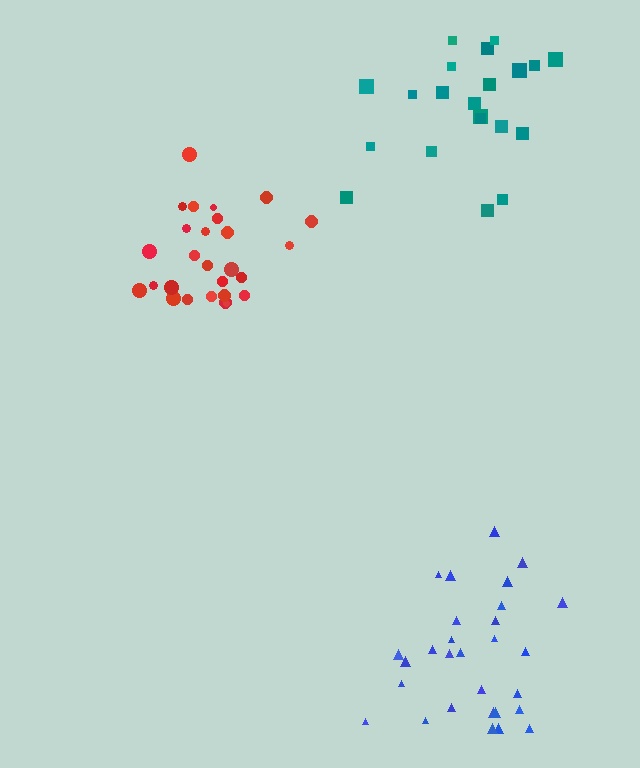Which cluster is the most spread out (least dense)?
Teal.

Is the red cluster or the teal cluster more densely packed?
Red.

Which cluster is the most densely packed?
Red.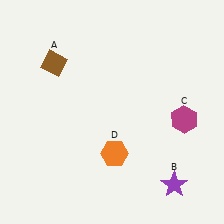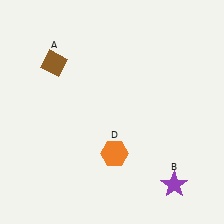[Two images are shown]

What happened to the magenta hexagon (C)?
The magenta hexagon (C) was removed in Image 2. It was in the bottom-right area of Image 1.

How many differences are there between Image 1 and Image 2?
There is 1 difference between the two images.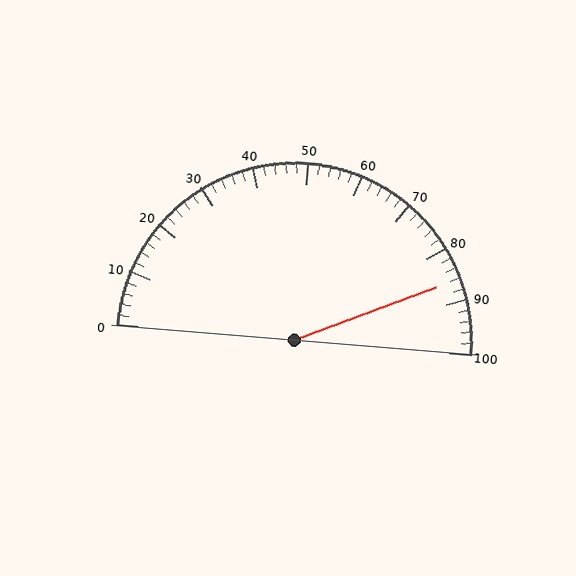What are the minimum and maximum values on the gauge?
The gauge ranges from 0 to 100.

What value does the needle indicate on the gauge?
The needle indicates approximately 86.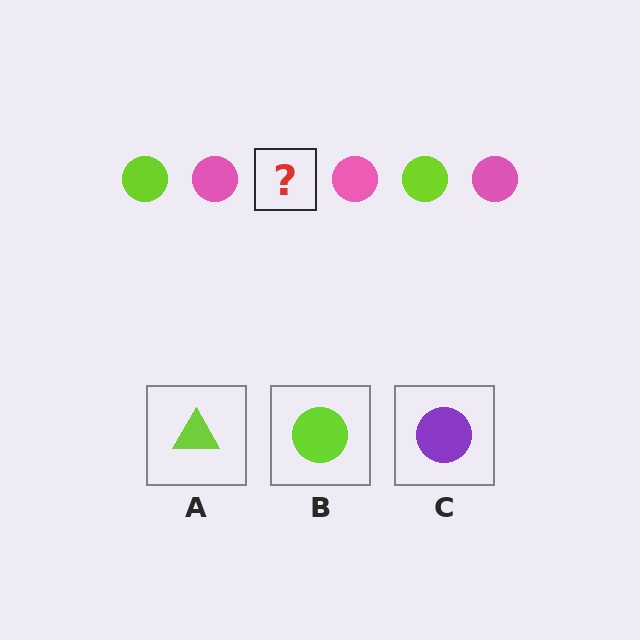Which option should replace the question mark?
Option B.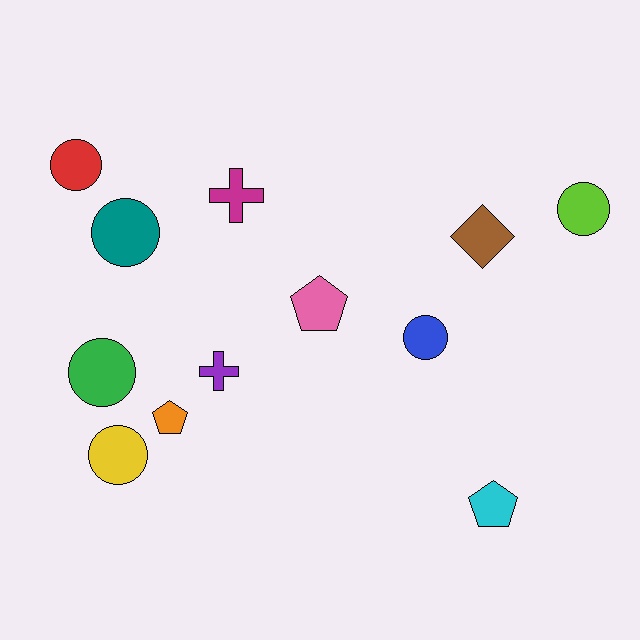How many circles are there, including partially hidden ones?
There are 6 circles.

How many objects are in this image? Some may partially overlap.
There are 12 objects.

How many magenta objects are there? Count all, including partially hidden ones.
There is 1 magenta object.